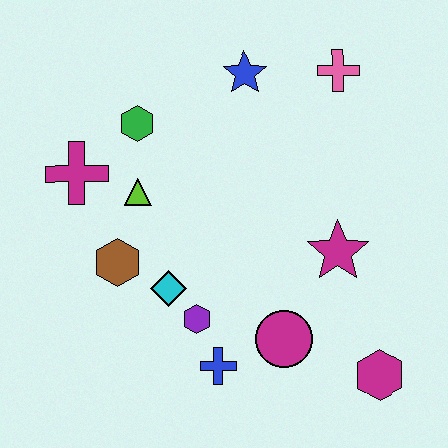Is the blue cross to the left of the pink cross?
Yes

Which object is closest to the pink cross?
The blue star is closest to the pink cross.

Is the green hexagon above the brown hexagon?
Yes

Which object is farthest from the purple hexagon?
The pink cross is farthest from the purple hexagon.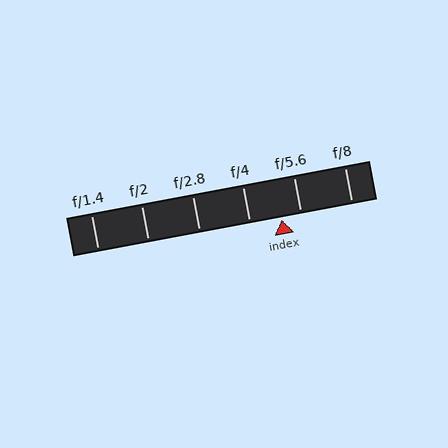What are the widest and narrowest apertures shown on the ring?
The widest aperture shown is f/1.4 and the narrowest is f/8.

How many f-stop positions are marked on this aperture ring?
There are 6 f-stop positions marked.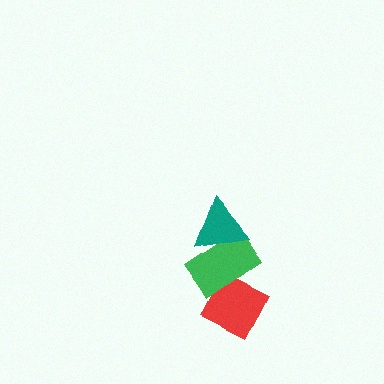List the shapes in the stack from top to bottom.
From top to bottom: the teal triangle, the green rectangle, the red diamond.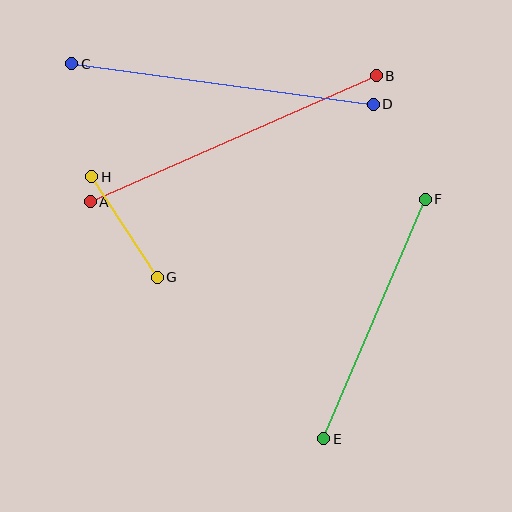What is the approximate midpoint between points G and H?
The midpoint is at approximately (125, 227) pixels.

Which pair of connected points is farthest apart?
Points A and B are farthest apart.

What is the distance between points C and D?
The distance is approximately 304 pixels.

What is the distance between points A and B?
The distance is approximately 312 pixels.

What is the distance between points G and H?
The distance is approximately 120 pixels.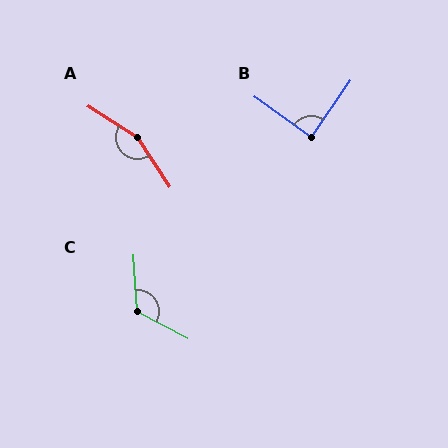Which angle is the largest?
A, at approximately 156 degrees.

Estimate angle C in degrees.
Approximately 121 degrees.